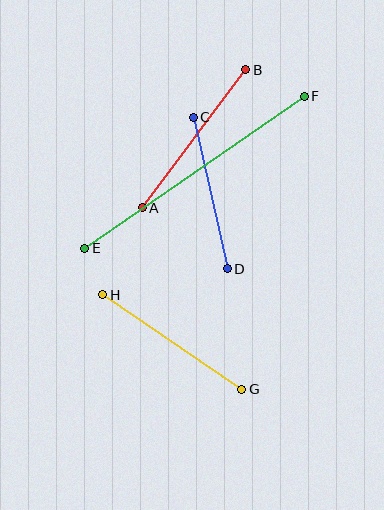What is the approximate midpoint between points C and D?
The midpoint is at approximately (210, 193) pixels.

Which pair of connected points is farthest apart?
Points E and F are farthest apart.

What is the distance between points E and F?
The distance is approximately 267 pixels.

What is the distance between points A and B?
The distance is approximately 172 pixels.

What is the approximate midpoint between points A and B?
The midpoint is at approximately (194, 139) pixels.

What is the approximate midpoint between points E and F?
The midpoint is at approximately (195, 172) pixels.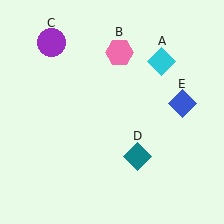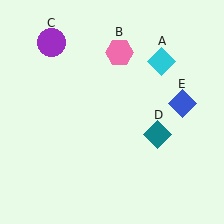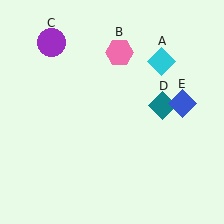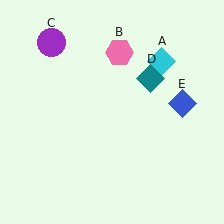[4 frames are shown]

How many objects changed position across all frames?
1 object changed position: teal diamond (object D).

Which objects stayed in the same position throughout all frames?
Cyan diamond (object A) and pink hexagon (object B) and purple circle (object C) and blue diamond (object E) remained stationary.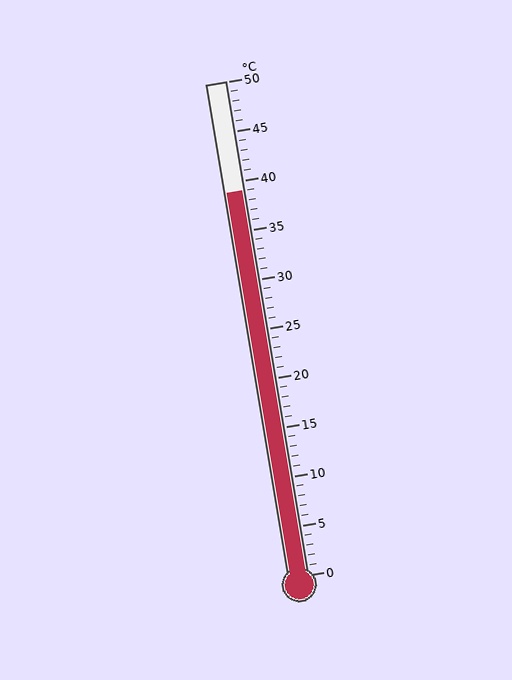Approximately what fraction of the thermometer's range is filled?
The thermometer is filled to approximately 80% of its range.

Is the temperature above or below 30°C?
The temperature is above 30°C.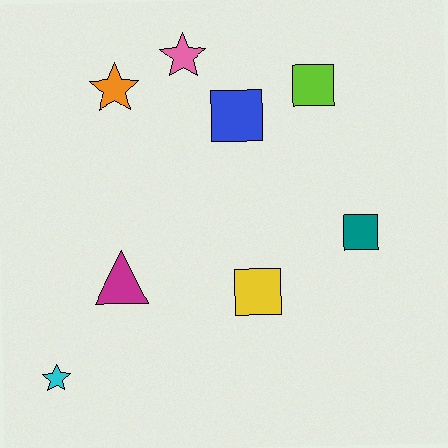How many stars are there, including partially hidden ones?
There are 3 stars.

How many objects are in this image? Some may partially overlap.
There are 8 objects.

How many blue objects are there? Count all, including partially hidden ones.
There is 1 blue object.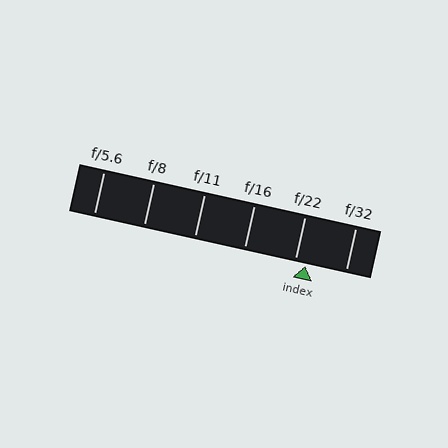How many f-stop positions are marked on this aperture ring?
There are 6 f-stop positions marked.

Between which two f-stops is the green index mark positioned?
The index mark is between f/22 and f/32.